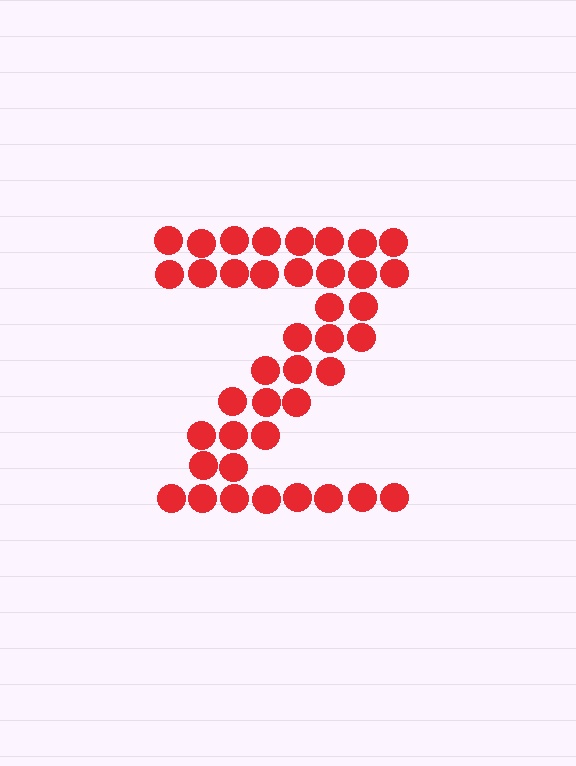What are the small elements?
The small elements are circles.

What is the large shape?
The large shape is the letter Z.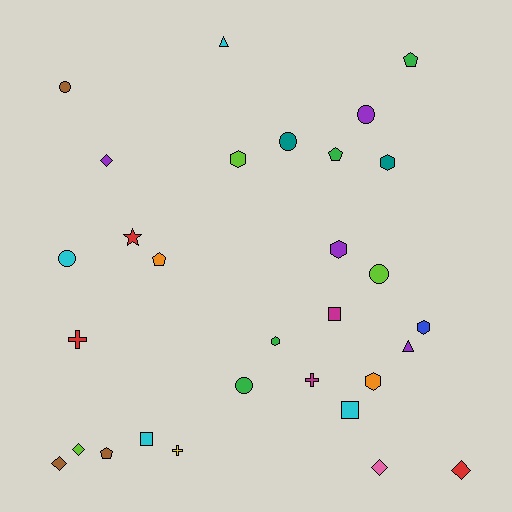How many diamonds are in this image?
There are 5 diamonds.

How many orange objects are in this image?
There are 2 orange objects.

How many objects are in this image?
There are 30 objects.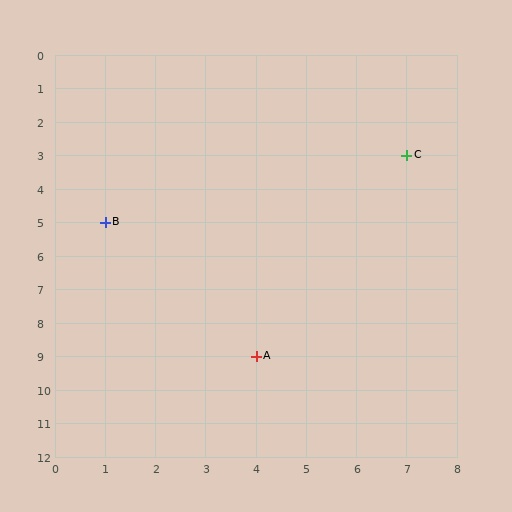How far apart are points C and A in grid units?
Points C and A are 3 columns and 6 rows apart (about 6.7 grid units diagonally).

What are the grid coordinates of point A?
Point A is at grid coordinates (4, 9).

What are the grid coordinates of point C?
Point C is at grid coordinates (7, 3).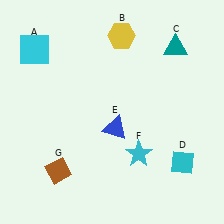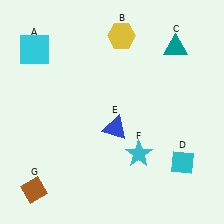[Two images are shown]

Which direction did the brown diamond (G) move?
The brown diamond (G) moved left.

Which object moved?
The brown diamond (G) moved left.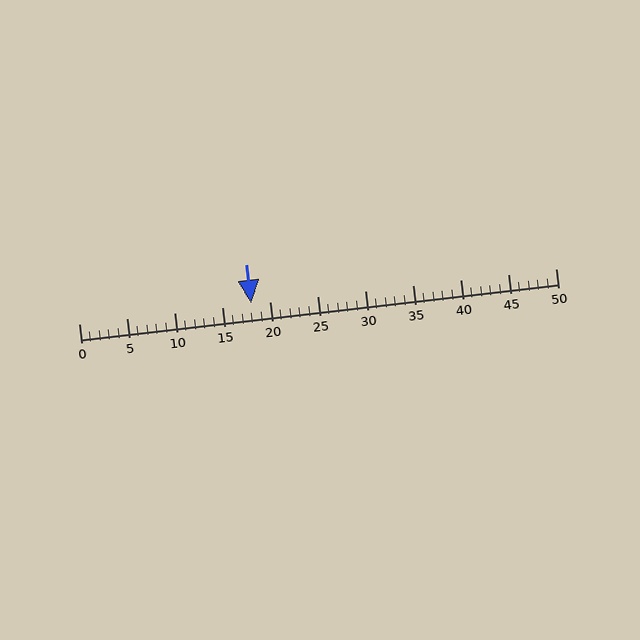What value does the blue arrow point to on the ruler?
The blue arrow points to approximately 18.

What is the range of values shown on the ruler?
The ruler shows values from 0 to 50.